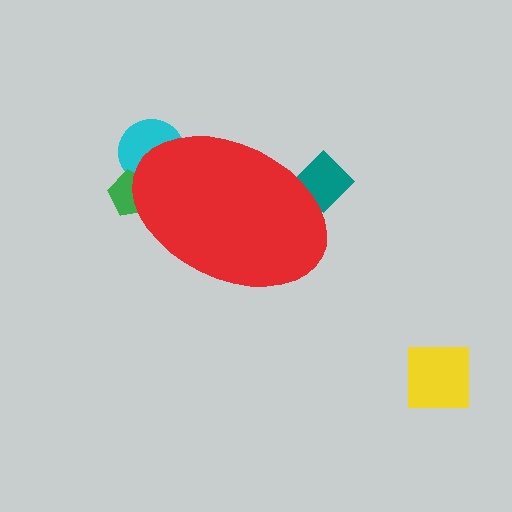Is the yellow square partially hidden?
No, the yellow square is fully visible.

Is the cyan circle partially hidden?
Yes, the cyan circle is partially hidden behind the red ellipse.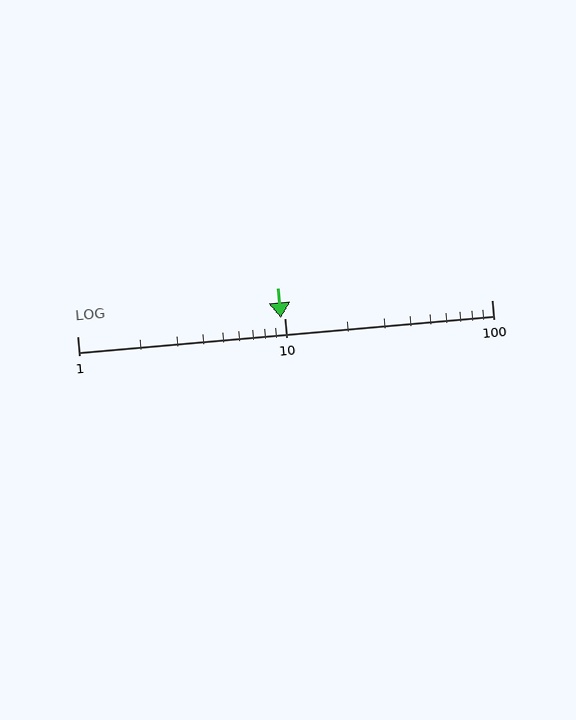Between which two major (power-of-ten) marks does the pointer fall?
The pointer is between 1 and 10.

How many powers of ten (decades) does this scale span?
The scale spans 2 decades, from 1 to 100.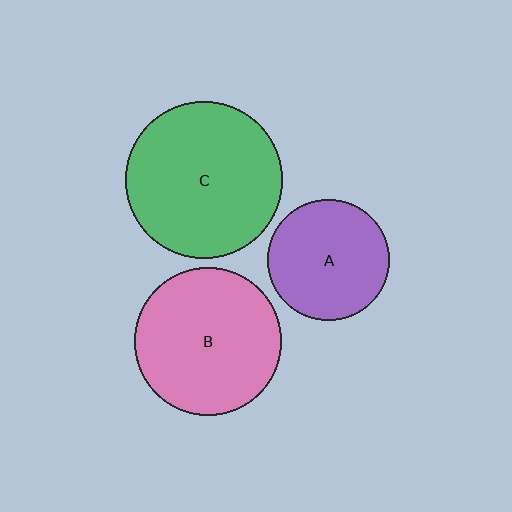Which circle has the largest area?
Circle C (green).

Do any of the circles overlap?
No, none of the circles overlap.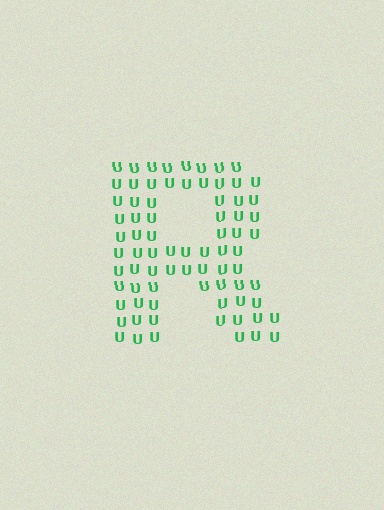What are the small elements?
The small elements are letter U's.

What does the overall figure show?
The overall figure shows the letter R.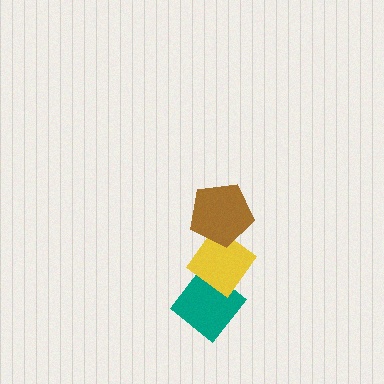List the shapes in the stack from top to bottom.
From top to bottom: the brown pentagon, the yellow diamond, the teal diamond.